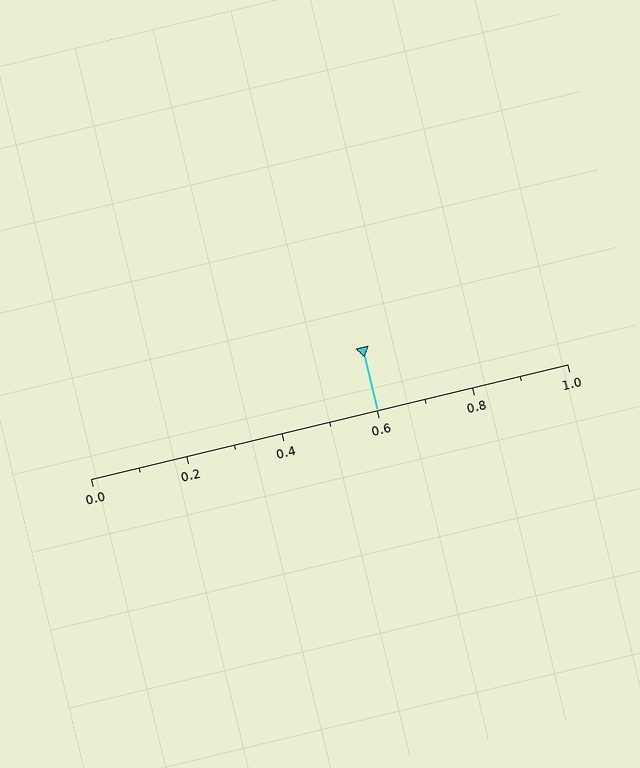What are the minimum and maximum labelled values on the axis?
The axis runs from 0.0 to 1.0.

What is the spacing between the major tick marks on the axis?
The major ticks are spaced 0.2 apart.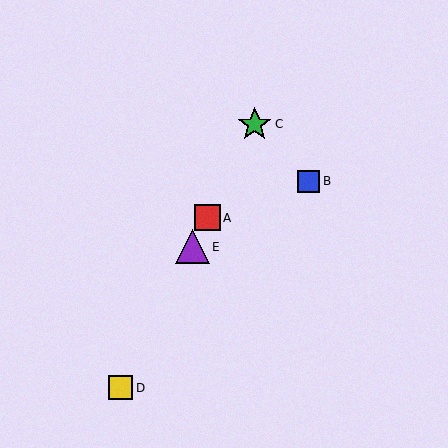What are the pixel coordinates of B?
Object B is at (309, 181).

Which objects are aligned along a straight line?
Objects A, C, D, E are aligned along a straight line.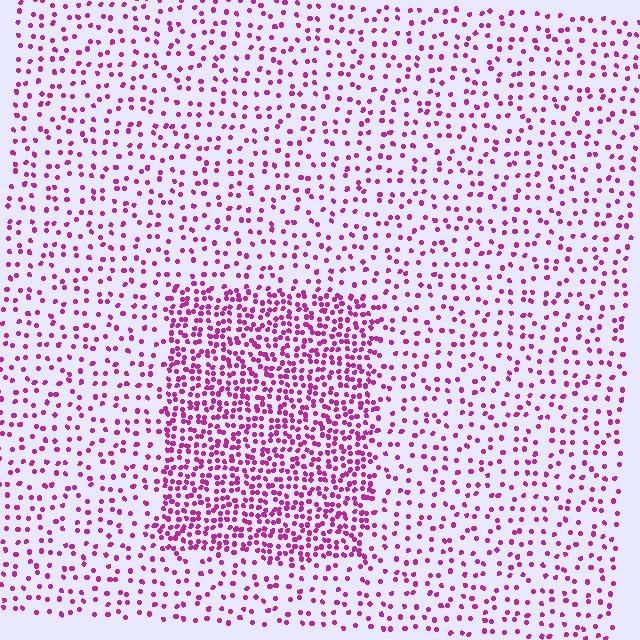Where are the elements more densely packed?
The elements are more densely packed inside the rectangle boundary.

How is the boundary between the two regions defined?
The boundary is defined by a change in element density (approximately 2.4x ratio). All elements are the same color, size, and shape.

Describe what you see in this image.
The image contains small magenta elements arranged at two different densities. A rectangle-shaped region is visible where the elements are more densely packed than the surrounding area.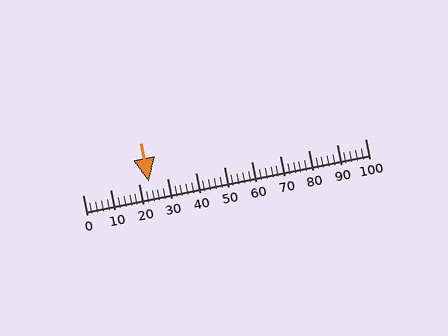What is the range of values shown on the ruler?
The ruler shows values from 0 to 100.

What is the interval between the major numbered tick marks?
The major tick marks are spaced 10 units apart.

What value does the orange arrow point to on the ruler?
The orange arrow points to approximately 24.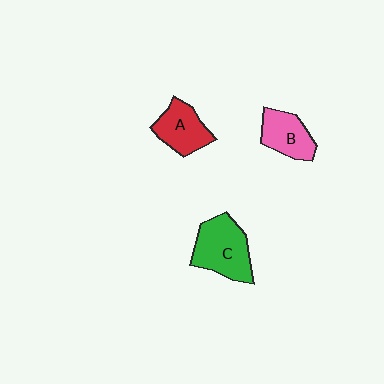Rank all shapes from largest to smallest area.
From largest to smallest: C (green), A (red), B (pink).